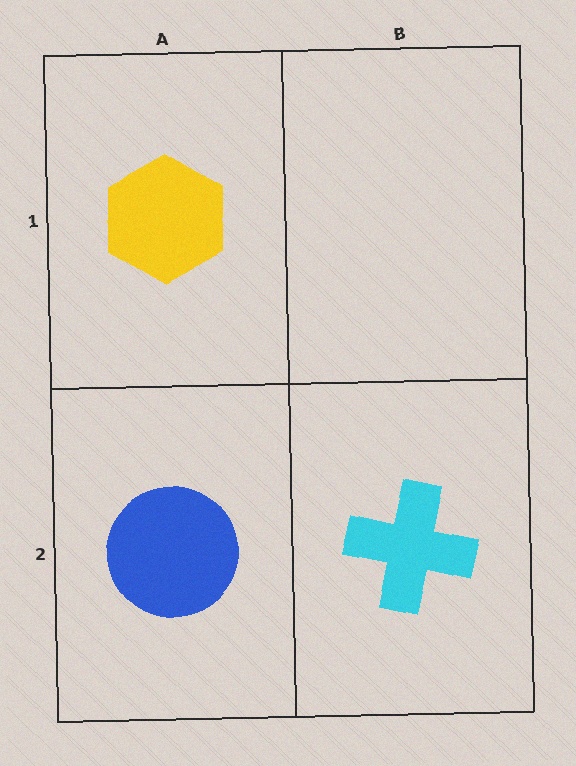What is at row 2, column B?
A cyan cross.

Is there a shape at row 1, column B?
No, that cell is empty.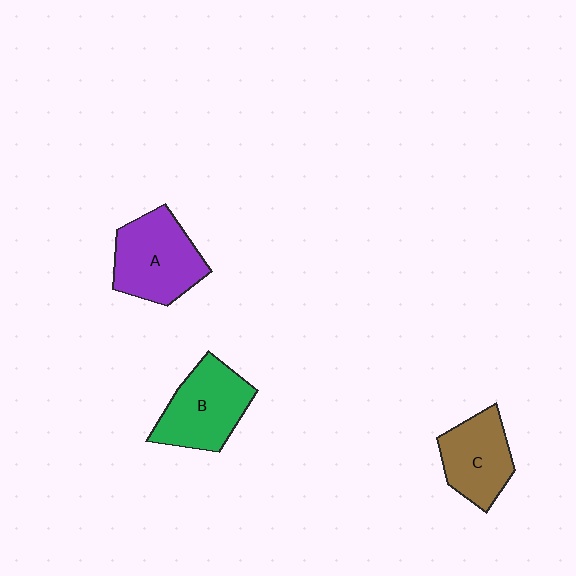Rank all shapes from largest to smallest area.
From largest to smallest: A (purple), B (green), C (brown).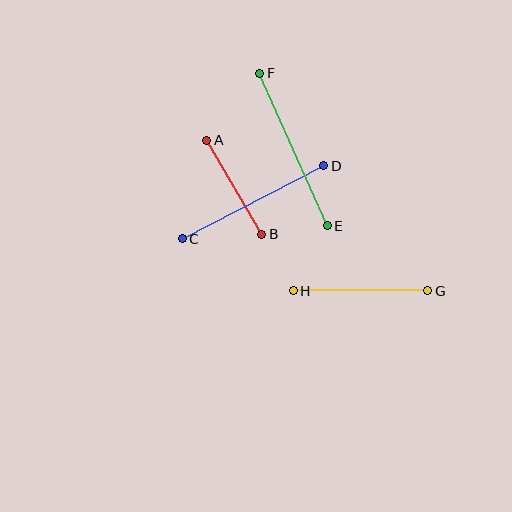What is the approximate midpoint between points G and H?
The midpoint is at approximately (361, 291) pixels.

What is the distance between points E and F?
The distance is approximately 166 pixels.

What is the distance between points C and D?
The distance is approximately 159 pixels.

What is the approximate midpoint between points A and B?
The midpoint is at approximately (234, 187) pixels.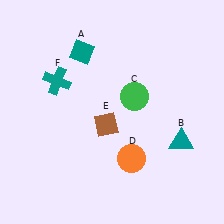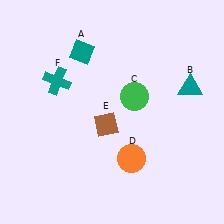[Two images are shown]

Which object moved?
The teal triangle (B) moved up.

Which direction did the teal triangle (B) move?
The teal triangle (B) moved up.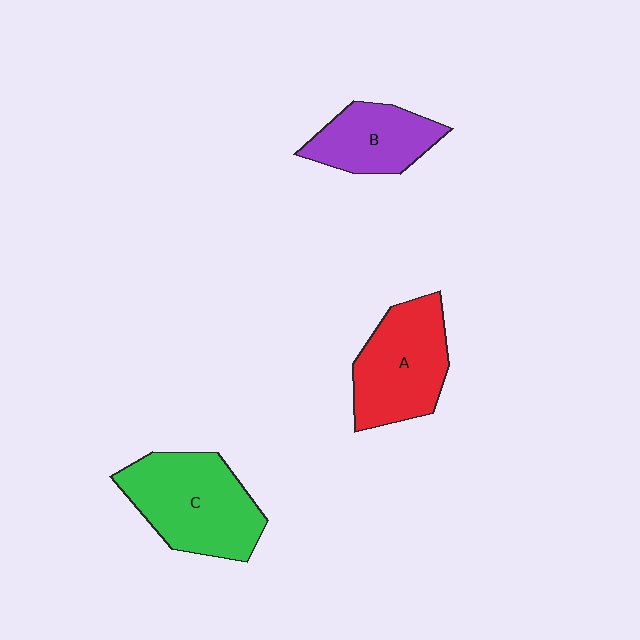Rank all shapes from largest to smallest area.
From largest to smallest: C (green), A (red), B (purple).